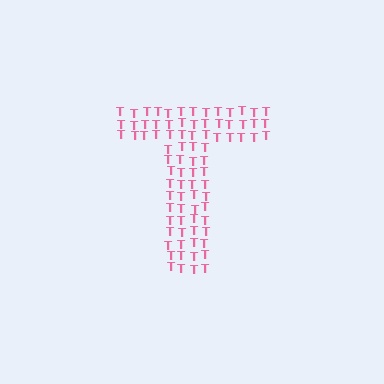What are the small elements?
The small elements are letter T's.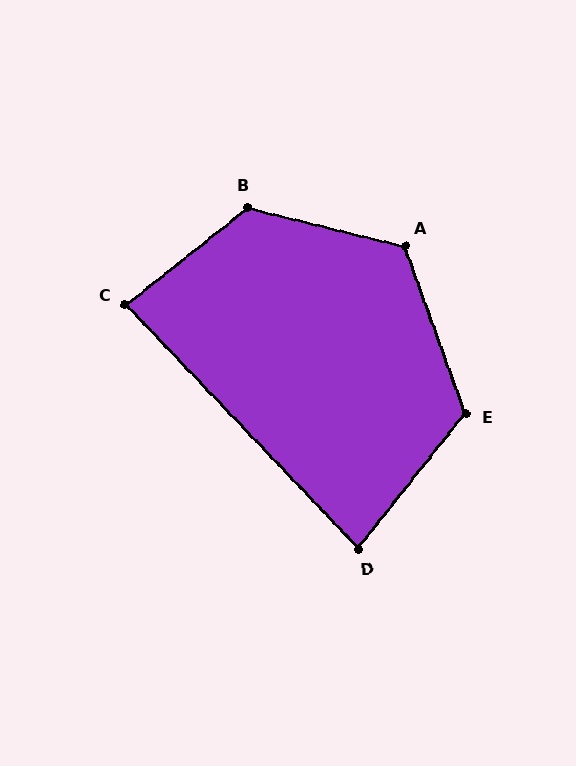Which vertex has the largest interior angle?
B, at approximately 127 degrees.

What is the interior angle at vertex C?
Approximately 85 degrees (approximately right).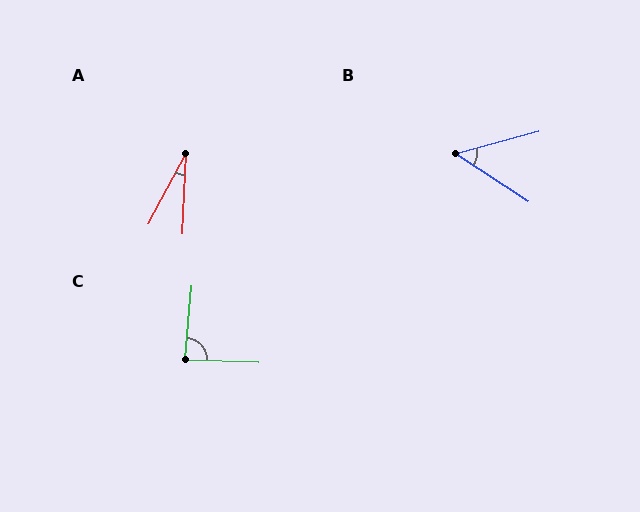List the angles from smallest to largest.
A (25°), B (48°), C (87°).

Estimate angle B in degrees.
Approximately 48 degrees.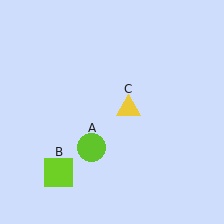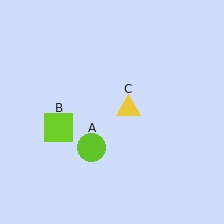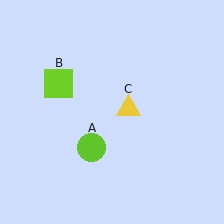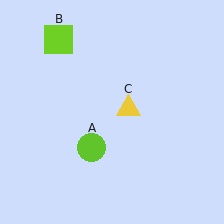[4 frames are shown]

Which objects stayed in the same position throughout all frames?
Lime circle (object A) and yellow triangle (object C) remained stationary.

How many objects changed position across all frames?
1 object changed position: lime square (object B).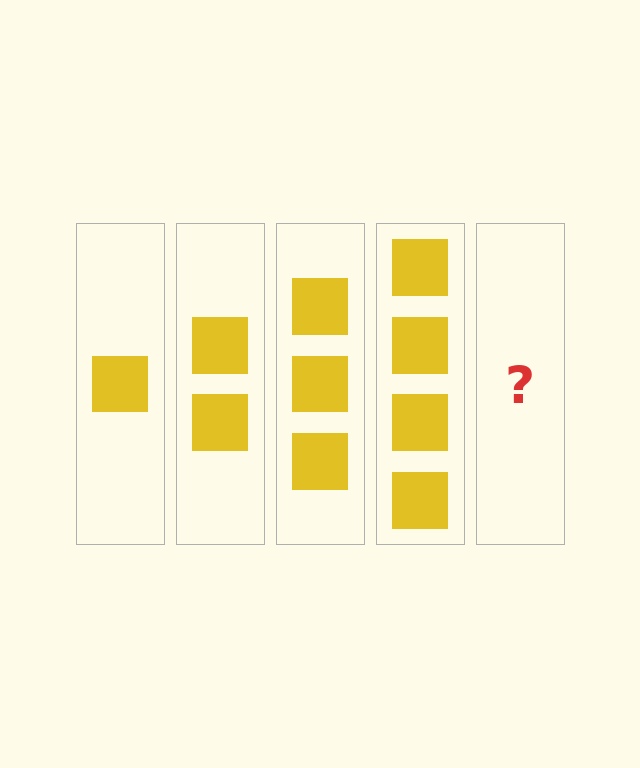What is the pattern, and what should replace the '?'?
The pattern is that each step adds one more square. The '?' should be 5 squares.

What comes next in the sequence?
The next element should be 5 squares.